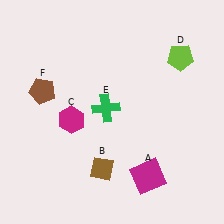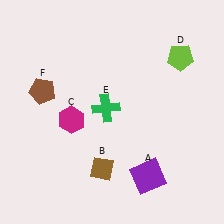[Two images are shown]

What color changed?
The square (A) changed from magenta in Image 1 to purple in Image 2.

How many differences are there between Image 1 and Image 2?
There is 1 difference between the two images.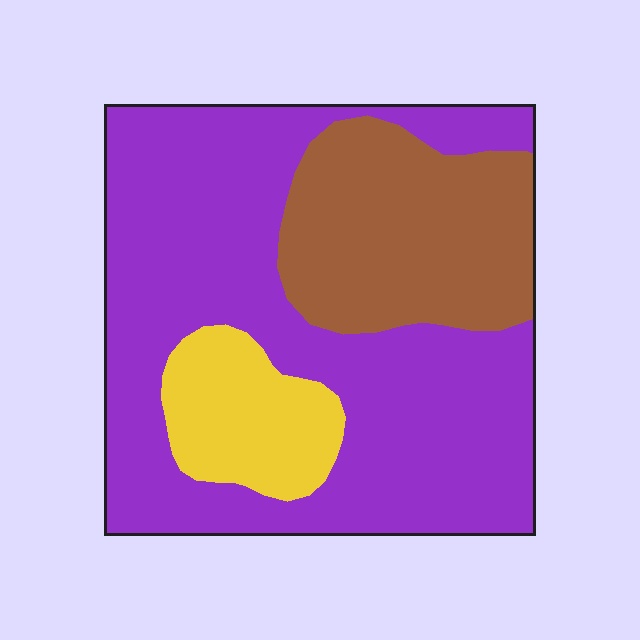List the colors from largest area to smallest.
From largest to smallest: purple, brown, yellow.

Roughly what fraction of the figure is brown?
Brown covers about 25% of the figure.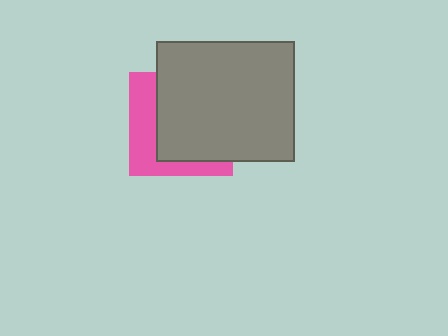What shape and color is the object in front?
The object in front is a gray rectangle.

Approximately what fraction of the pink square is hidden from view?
Roughly 65% of the pink square is hidden behind the gray rectangle.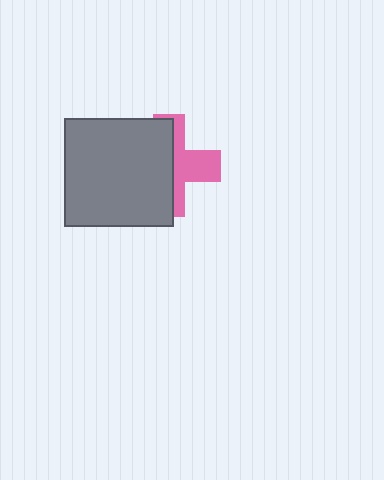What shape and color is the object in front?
The object in front is a gray square.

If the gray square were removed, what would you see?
You would see the complete pink cross.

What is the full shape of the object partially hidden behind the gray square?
The partially hidden object is a pink cross.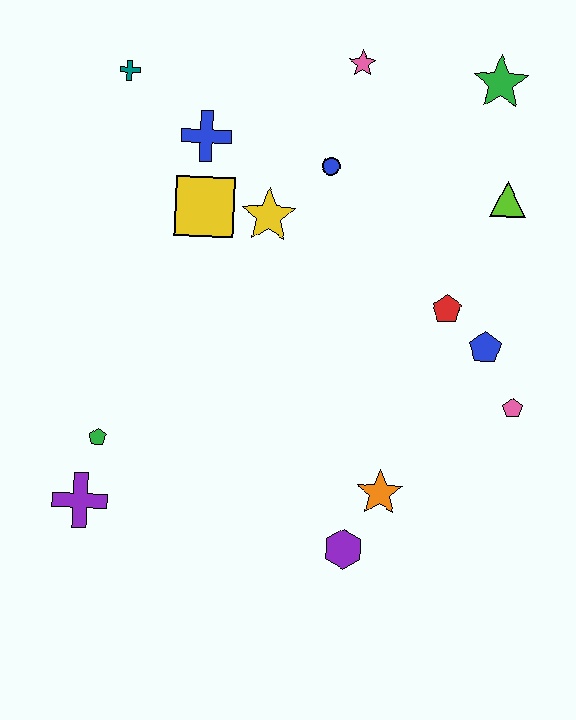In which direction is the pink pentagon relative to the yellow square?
The pink pentagon is to the right of the yellow square.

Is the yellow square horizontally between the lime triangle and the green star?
No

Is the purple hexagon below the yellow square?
Yes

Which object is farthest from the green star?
The purple cross is farthest from the green star.